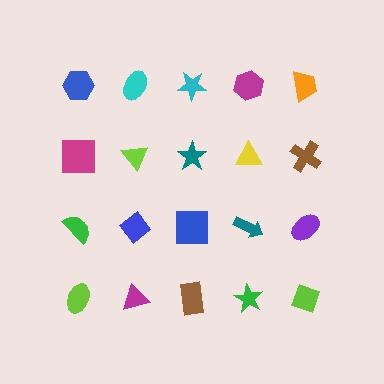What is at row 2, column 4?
A yellow triangle.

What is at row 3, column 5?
A purple ellipse.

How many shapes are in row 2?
5 shapes.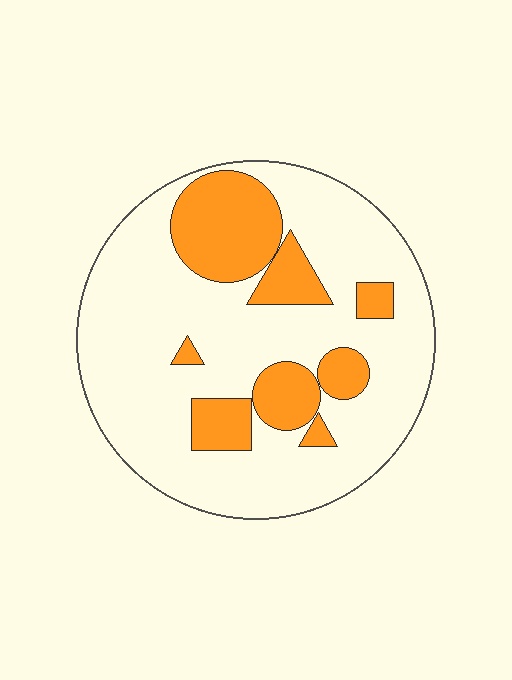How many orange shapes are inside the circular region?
8.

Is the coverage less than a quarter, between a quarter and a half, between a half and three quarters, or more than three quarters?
Less than a quarter.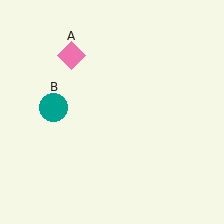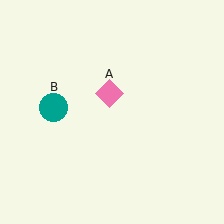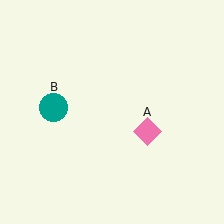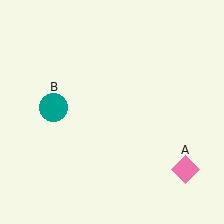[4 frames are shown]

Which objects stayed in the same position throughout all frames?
Teal circle (object B) remained stationary.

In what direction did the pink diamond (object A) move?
The pink diamond (object A) moved down and to the right.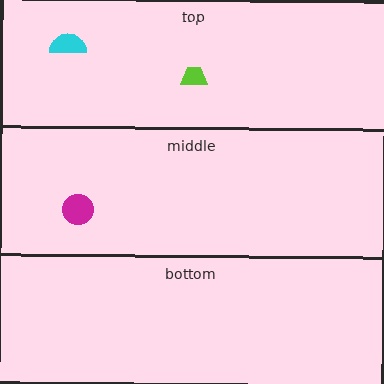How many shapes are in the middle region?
1.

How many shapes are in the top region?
2.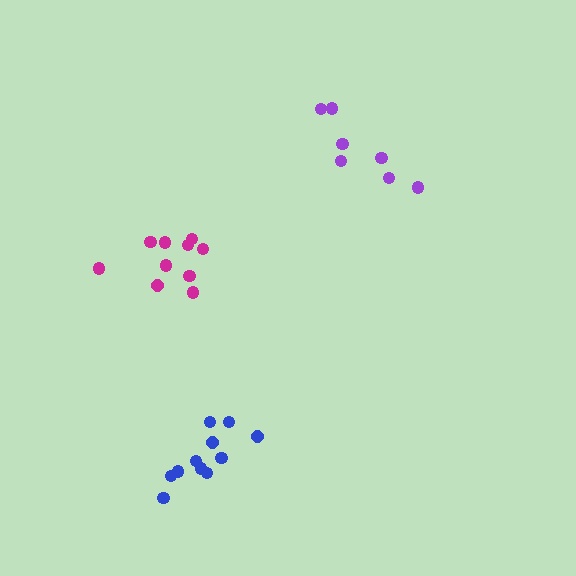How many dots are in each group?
Group 1: 11 dots, Group 2: 10 dots, Group 3: 7 dots (28 total).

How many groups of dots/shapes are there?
There are 3 groups.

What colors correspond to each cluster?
The clusters are colored: blue, magenta, purple.